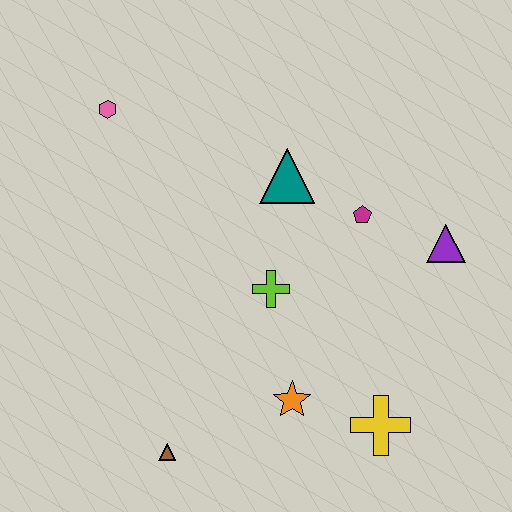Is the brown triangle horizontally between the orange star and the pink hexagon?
Yes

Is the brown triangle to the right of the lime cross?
No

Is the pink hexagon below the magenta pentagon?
No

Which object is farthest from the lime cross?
The pink hexagon is farthest from the lime cross.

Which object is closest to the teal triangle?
The magenta pentagon is closest to the teal triangle.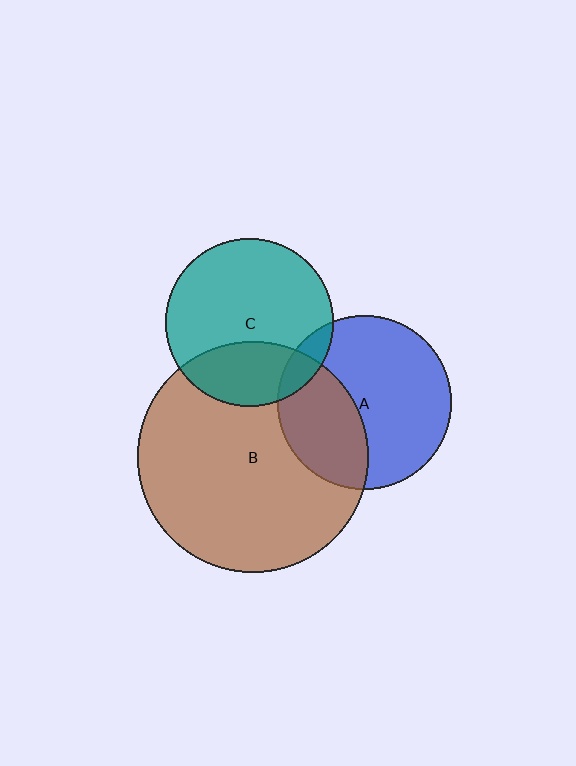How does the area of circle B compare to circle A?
Approximately 1.8 times.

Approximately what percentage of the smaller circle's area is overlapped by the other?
Approximately 30%.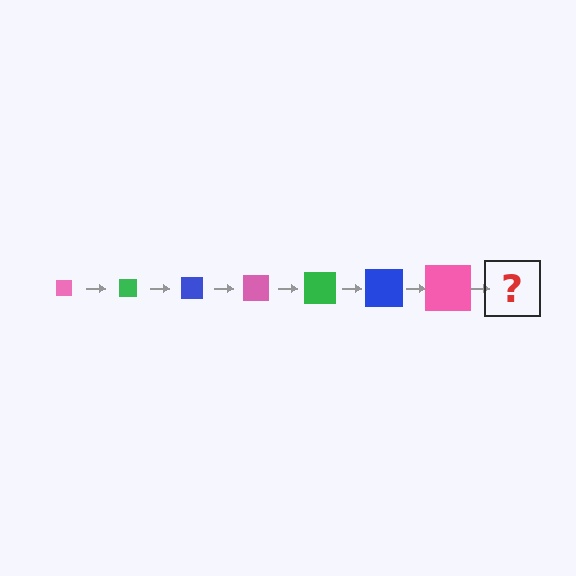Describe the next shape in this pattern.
It should be a green square, larger than the previous one.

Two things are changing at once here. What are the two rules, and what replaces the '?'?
The two rules are that the square grows larger each step and the color cycles through pink, green, and blue. The '?' should be a green square, larger than the previous one.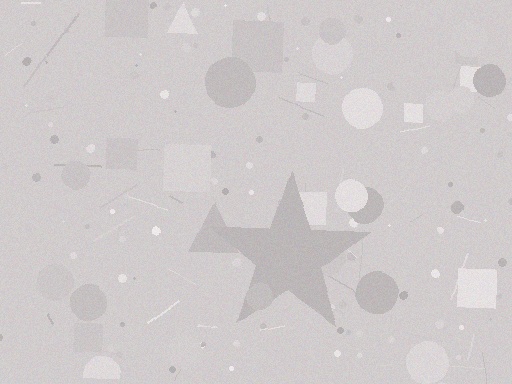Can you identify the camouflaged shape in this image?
The camouflaged shape is a star.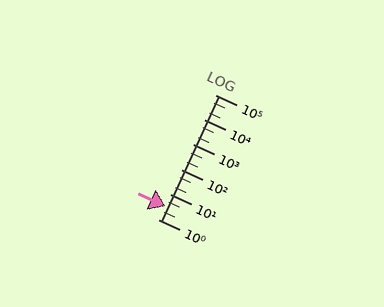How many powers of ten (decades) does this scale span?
The scale spans 5 decades, from 1 to 100000.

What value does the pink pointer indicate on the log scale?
The pointer indicates approximately 3.5.